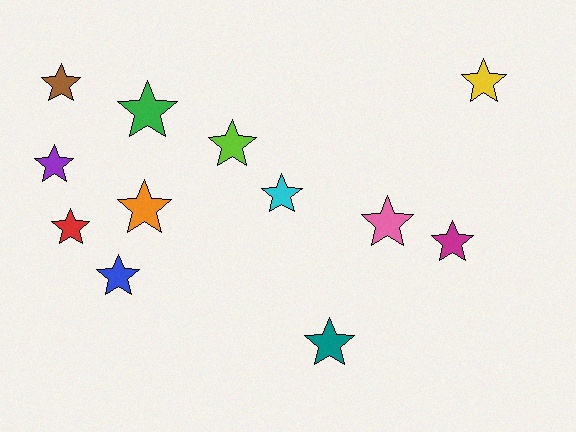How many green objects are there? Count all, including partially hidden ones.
There is 1 green object.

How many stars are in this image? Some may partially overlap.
There are 12 stars.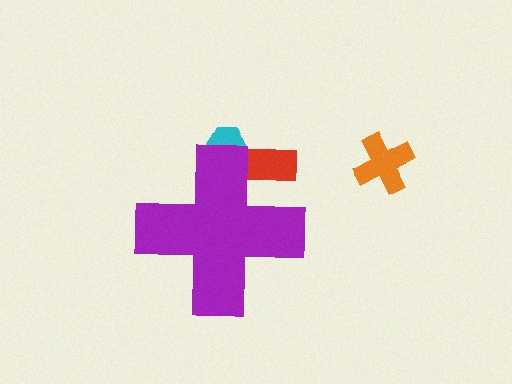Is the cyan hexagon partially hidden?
Yes, the cyan hexagon is partially hidden behind the purple cross.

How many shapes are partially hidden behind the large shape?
2 shapes are partially hidden.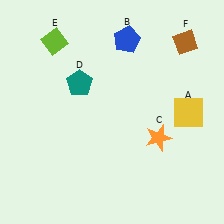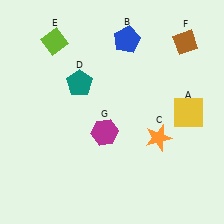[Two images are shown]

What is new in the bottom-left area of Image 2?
A magenta hexagon (G) was added in the bottom-left area of Image 2.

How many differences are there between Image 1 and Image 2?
There is 1 difference between the two images.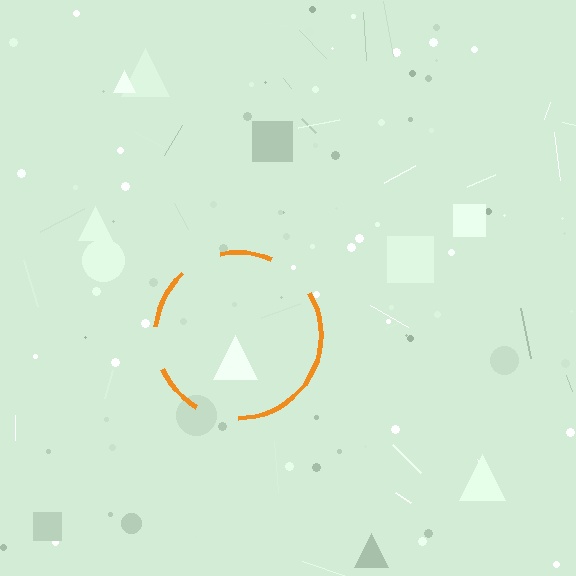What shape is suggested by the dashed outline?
The dashed outline suggests a circle.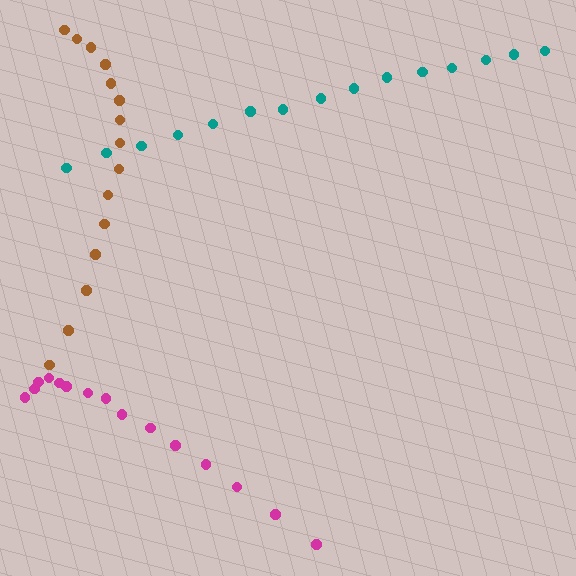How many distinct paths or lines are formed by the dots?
There are 3 distinct paths.